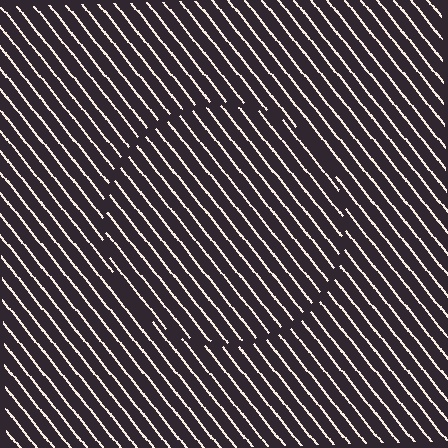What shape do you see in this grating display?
An illusory circle. The interior of the shape contains the same grating, shifted by half a period — the contour is defined by the phase discontinuity where line-ends from the inner and outer gratings abut.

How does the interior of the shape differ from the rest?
The interior of the shape contains the same grating, shifted by half a period — the contour is defined by the phase discontinuity where line-ends from the inner and outer gratings abut.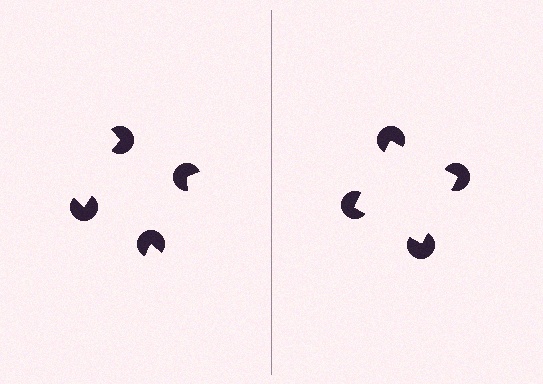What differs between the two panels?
The pac-man discs are positioned identically on both sides; only the wedge orientations differ. On the right they align to a square; on the left they are misaligned.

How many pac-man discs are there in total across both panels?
8 — 4 on each side.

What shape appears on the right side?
An illusory square.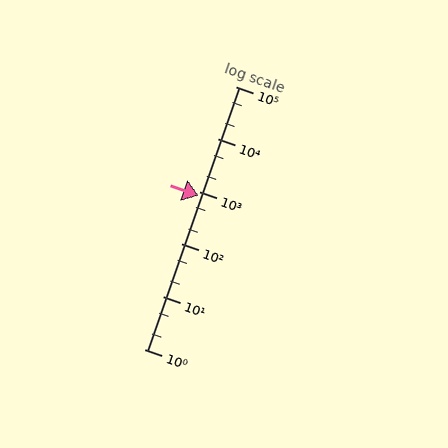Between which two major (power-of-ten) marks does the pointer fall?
The pointer is between 100 and 1000.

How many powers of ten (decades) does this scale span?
The scale spans 5 decades, from 1 to 100000.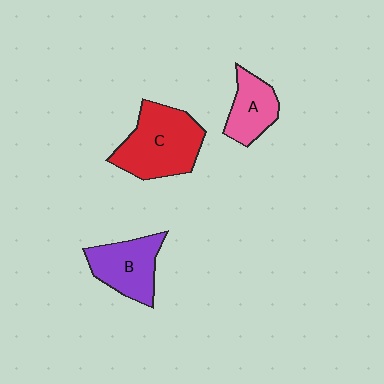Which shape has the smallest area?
Shape A (pink).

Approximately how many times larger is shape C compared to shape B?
Approximately 1.4 times.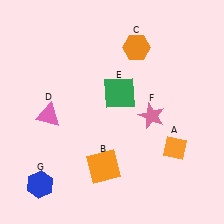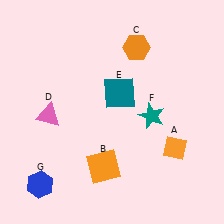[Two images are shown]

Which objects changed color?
E changed from green to teal. F changed from pink to teal.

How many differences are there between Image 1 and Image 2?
There are 2 differences between the two images.